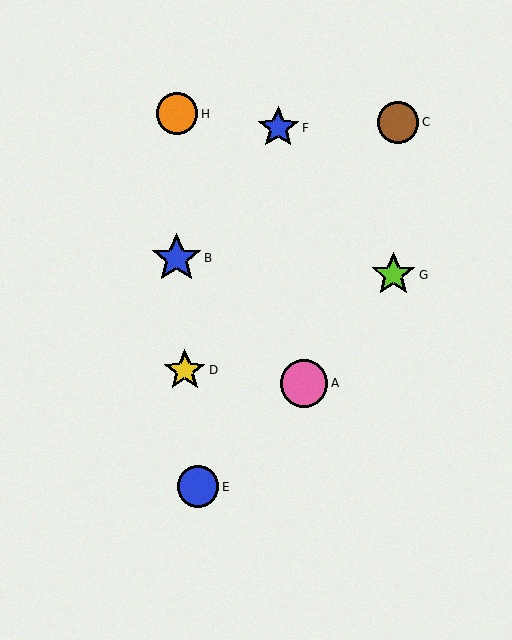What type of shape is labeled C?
Shape C is a brown circle.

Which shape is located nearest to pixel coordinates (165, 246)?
The blue star (labeled B) at (176, 258) is nearest to that location.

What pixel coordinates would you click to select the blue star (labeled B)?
Click at (176, 258) to select the blue star B.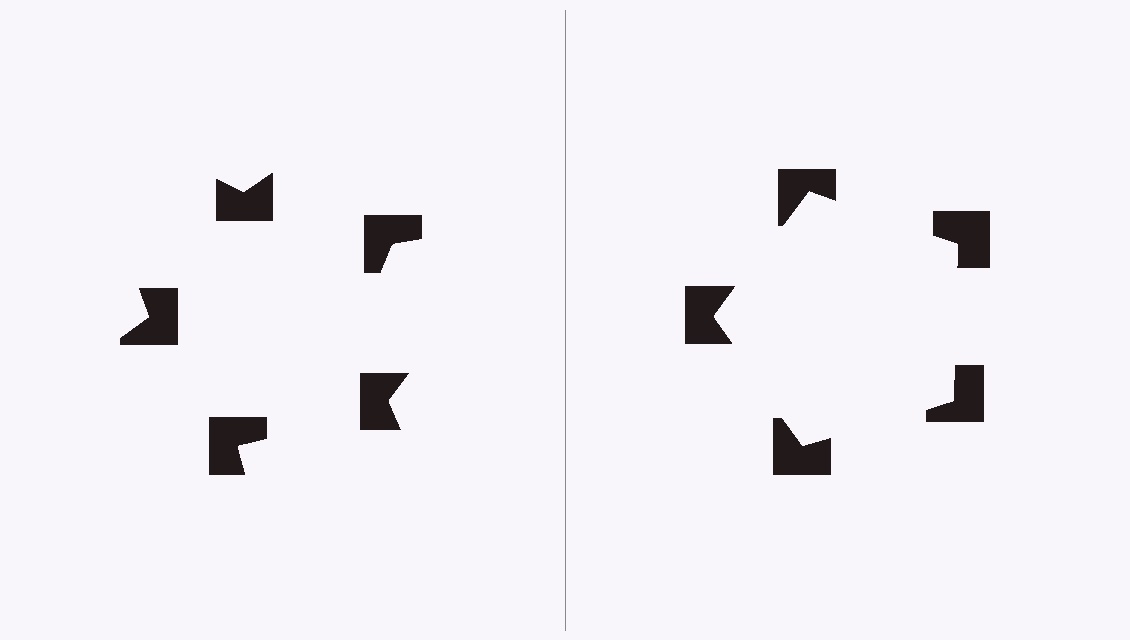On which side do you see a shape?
An illusory pentagon appears on the right side. On the left side the wedge cuts are rotated, so no coherent shape forms.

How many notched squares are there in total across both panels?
10 — 5 on each side.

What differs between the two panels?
The notched squares are positioned identically on both sides; only the wedge orientations differ. On the right they align to a pentagon; on the left they are misaligned.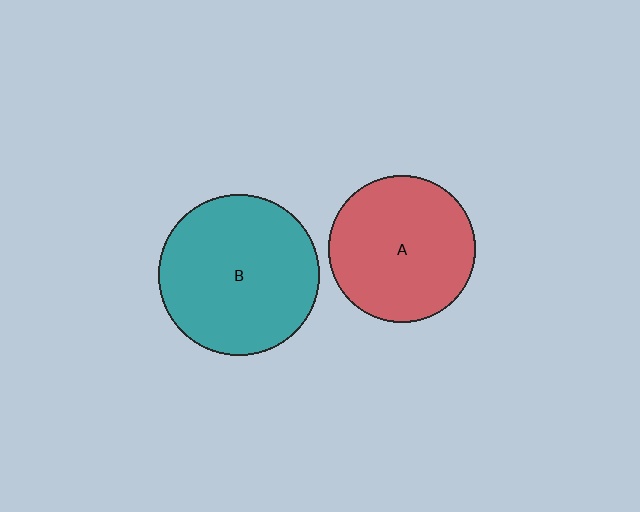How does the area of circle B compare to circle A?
Approximately 1.2 times.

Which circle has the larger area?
Circle B (teal).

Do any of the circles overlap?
No, none of the circles overlap.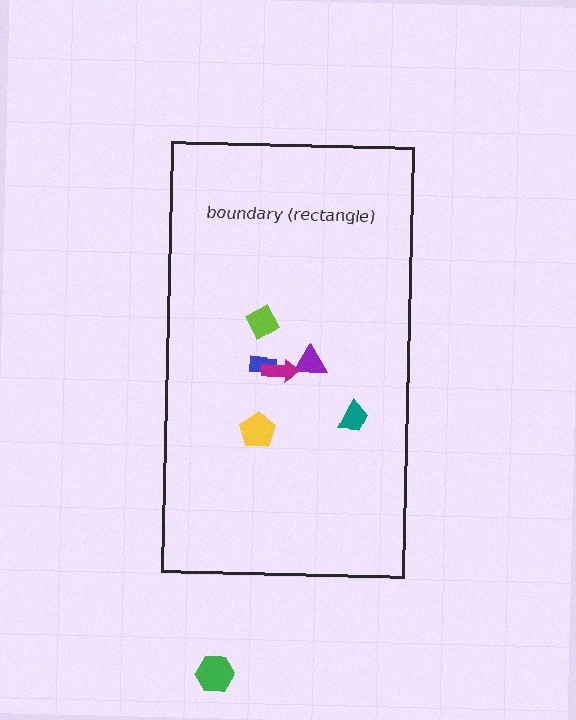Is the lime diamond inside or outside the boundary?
Inside.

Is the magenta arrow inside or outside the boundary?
Inside.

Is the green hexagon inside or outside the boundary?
Outside.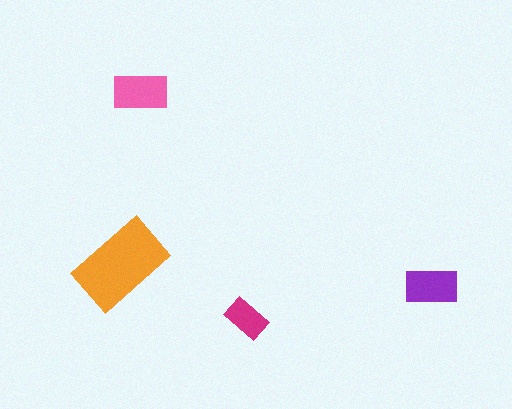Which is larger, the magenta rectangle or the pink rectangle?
The pink one.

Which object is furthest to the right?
The purple rectangle is rightmost.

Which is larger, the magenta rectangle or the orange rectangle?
The orange one.